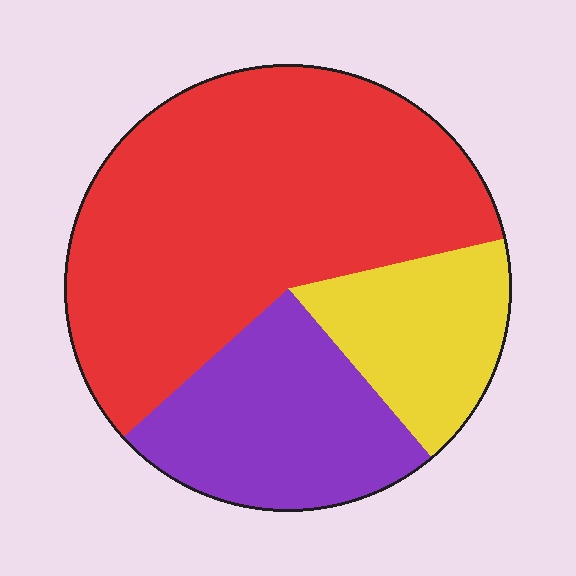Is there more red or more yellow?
Red.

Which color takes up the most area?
Red, at roughly 60%.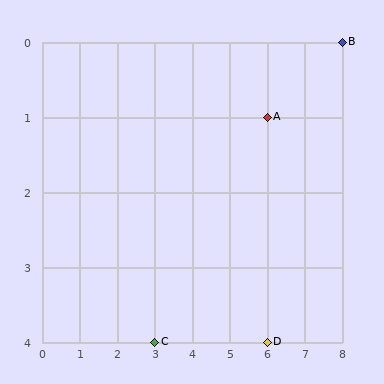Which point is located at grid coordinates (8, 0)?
Point B is at (8, 0).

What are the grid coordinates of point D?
Point D is at grid coordinates (6, 4).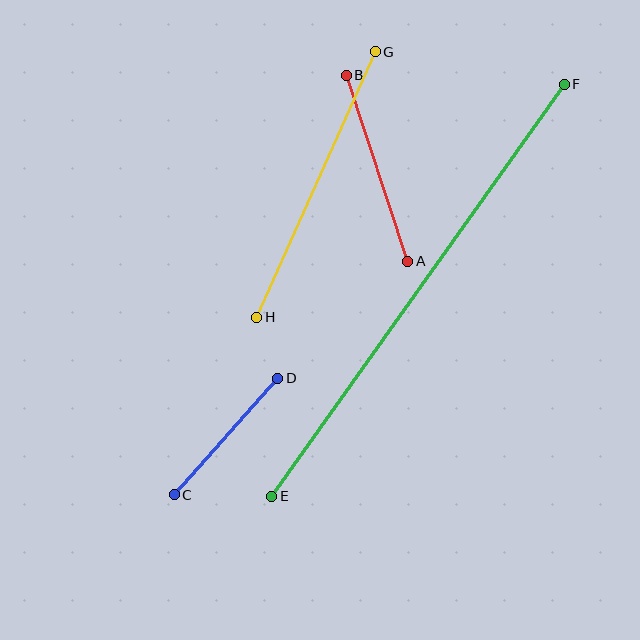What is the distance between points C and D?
The distance is approximately 156 pixels.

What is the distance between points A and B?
The distance is approximately 196 pixels.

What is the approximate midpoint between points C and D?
The midpoint is at approximately (226, 436) pixels.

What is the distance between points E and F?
The distance is approximately 505 pixels.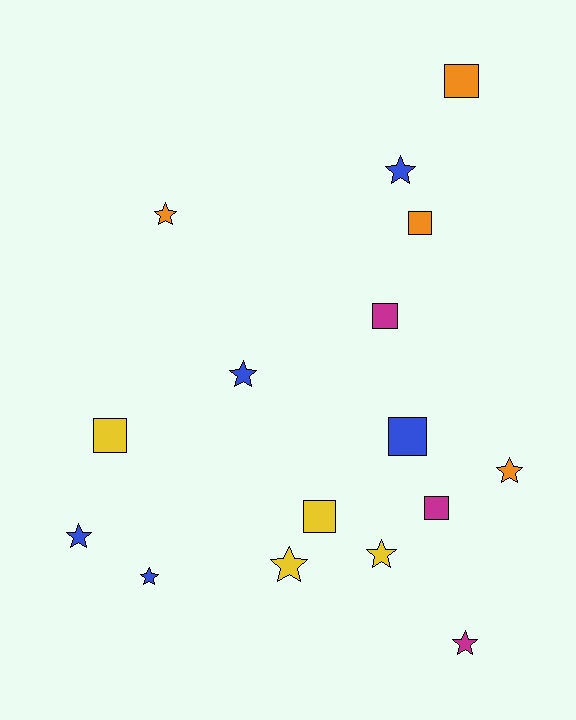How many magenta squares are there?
There are 2 magenta squares.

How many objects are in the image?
There are 16 objects.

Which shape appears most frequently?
Star, with 9 objects.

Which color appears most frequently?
Blue, with 5 objects.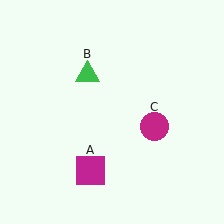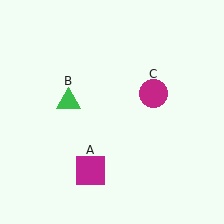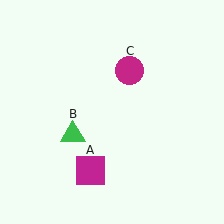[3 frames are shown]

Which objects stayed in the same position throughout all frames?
Magenta square (object A) remained stationary.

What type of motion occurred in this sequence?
The green triangle (object B), magenta circle (object C) rotated counterclockwise around the center of the scene.